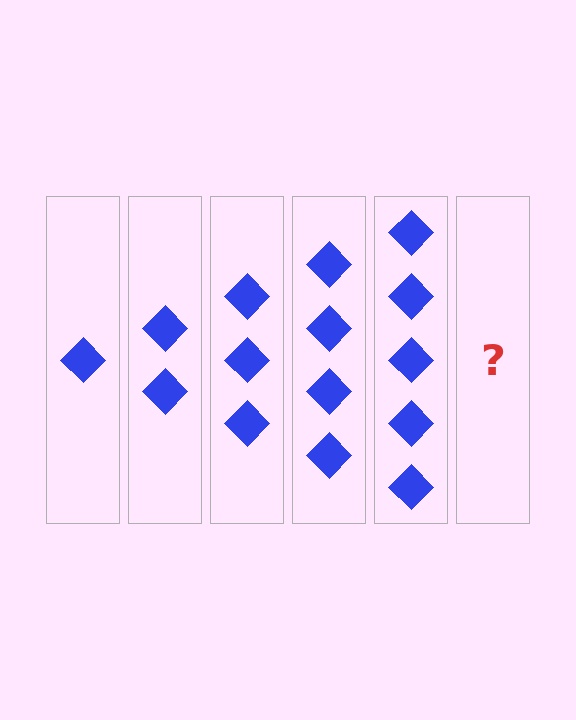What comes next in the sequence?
The next element should be 6 diamonds.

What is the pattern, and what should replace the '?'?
The pattern is that each step adds one more diamond. The '?' should be 6 diamonds.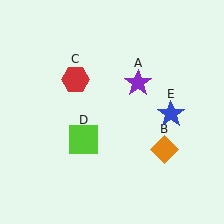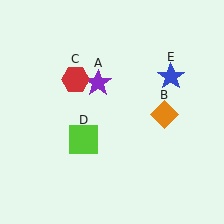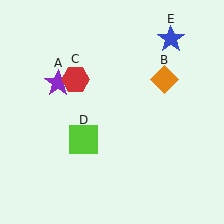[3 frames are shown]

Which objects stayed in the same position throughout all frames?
Red hexagon (object C) and lime square (object D) remained stationary.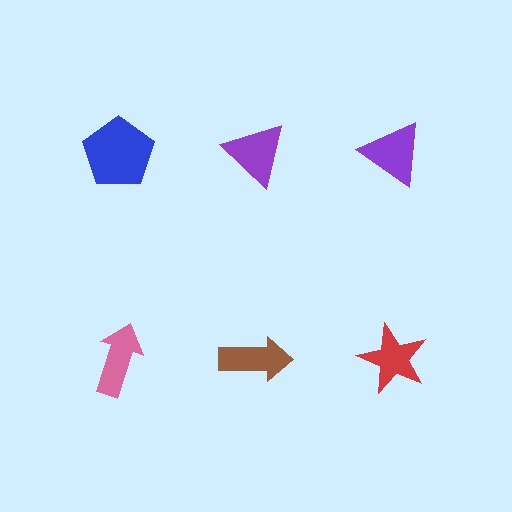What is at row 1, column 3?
A purple triangle.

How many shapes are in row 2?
3 shapes.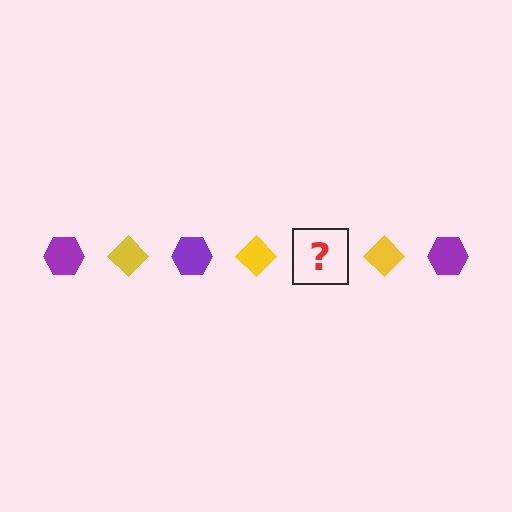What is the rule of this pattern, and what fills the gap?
The rule is that the pattern alternates between purple hexagon and yellow diamond. The gap should be filled with a purple hexagon.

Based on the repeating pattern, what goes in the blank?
The blank should be a purple hexagon.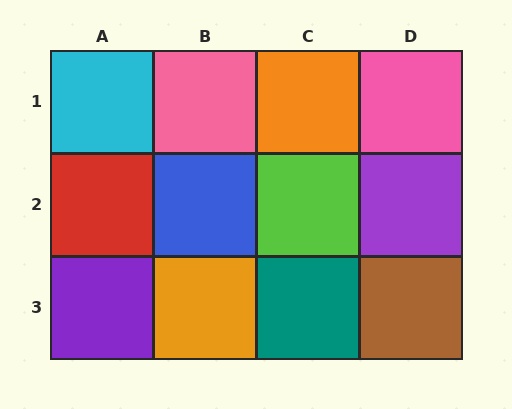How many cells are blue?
1 cell is blue.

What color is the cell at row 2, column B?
Blue.